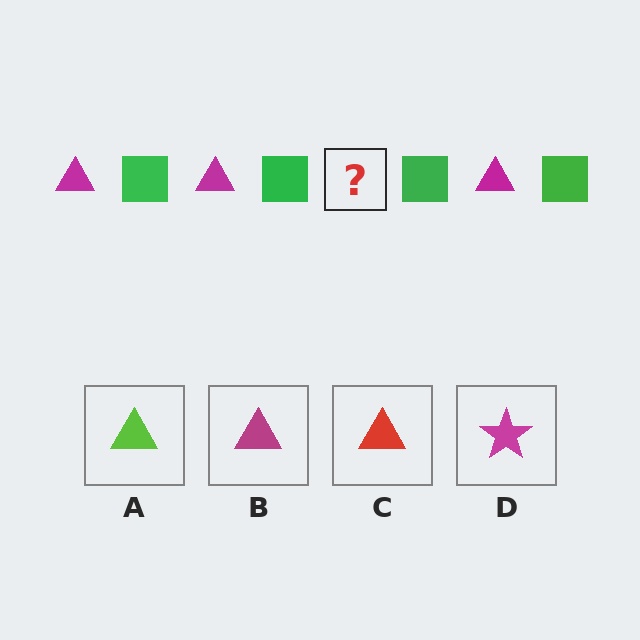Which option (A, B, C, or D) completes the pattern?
B.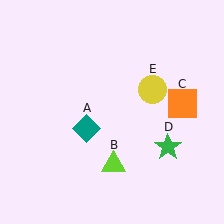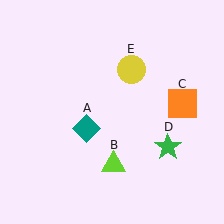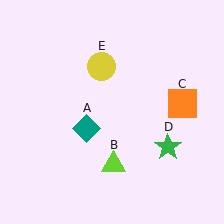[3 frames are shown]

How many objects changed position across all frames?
1 object changed position: yellow circle (object E).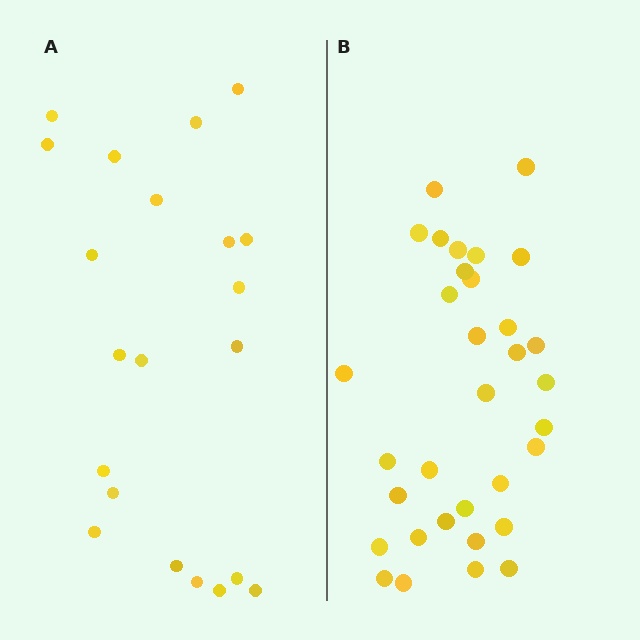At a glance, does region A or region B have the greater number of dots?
Region B (the right region) has more dots.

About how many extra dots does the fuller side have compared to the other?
Region B has roughly 12 or so more dots than region A.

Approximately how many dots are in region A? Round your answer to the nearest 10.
About 20 dots. (The exact count is 21, which rounds to 20.)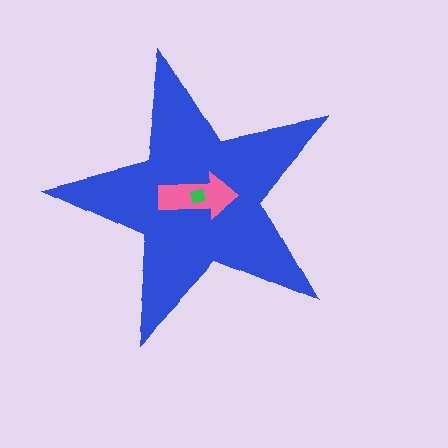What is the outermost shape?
The blue star.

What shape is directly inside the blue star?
The pink arrow.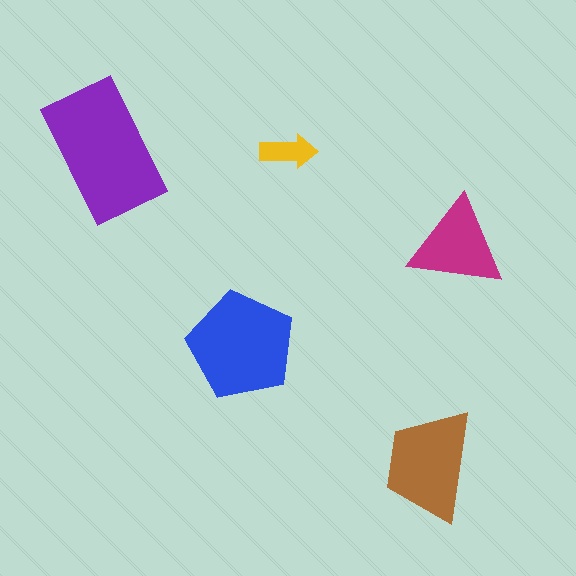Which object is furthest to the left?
The purple rectangle is leftmost.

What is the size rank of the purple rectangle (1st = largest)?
1st.